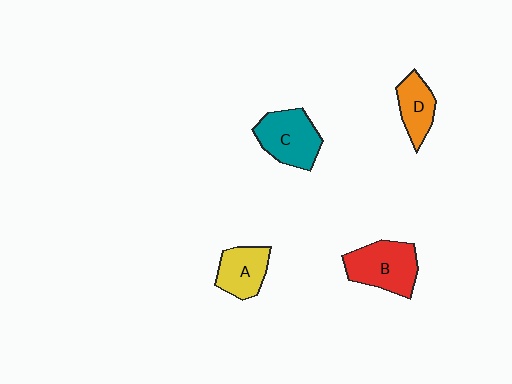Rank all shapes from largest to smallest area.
From largest to smallest: B (red), C (teal), A (yellow), D (orange).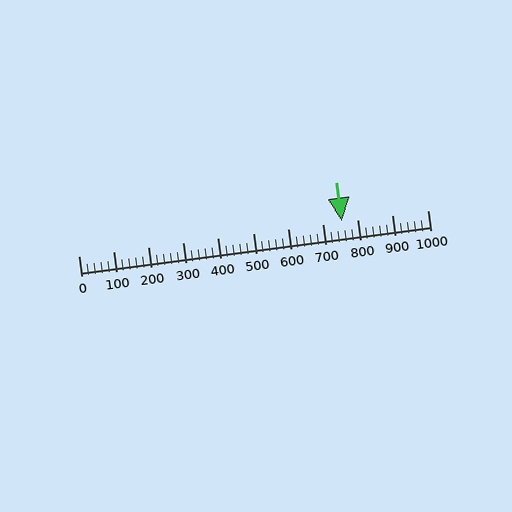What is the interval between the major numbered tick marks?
The major tick marks are spaced 100 units apart.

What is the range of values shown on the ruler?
The ruler shows values from 0 to 1000.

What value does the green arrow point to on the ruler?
The green arrow points to approximately 755.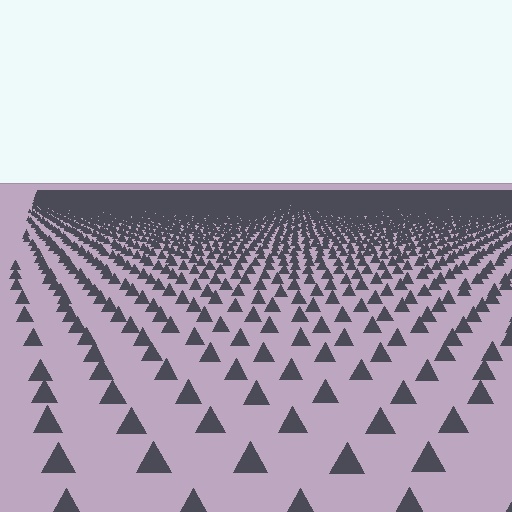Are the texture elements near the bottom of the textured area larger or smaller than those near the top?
Larger. Near the bottom, elements are closer to the viewer and appear at a bigger on-screen size.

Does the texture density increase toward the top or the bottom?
Density increases toward the top.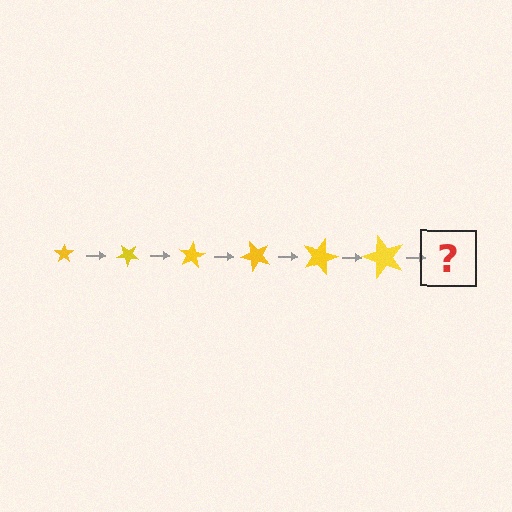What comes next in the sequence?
The next element should be a star, larger than the previous one and rotated 240 degrees from the start.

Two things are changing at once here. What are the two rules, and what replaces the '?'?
The two rules are that the star grows larger each step and it rotates 40 degrees each step. The '?' should be a star, larger than the previous one and rotated 240 degrees from the start.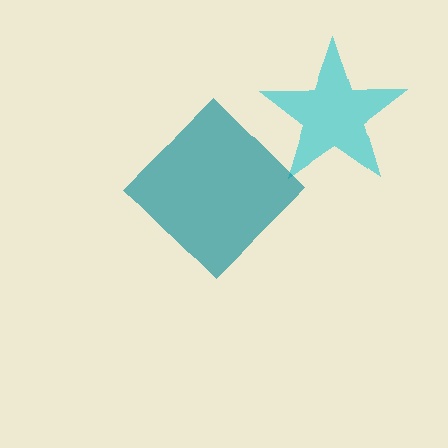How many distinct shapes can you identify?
There are 2 distinct shapes: a cyan star, a teal diamond.